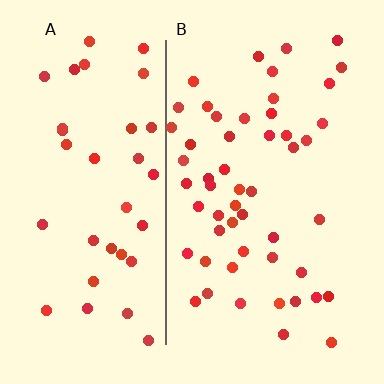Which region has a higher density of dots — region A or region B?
B (the right).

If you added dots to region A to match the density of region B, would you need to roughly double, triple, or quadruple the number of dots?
Approximately double.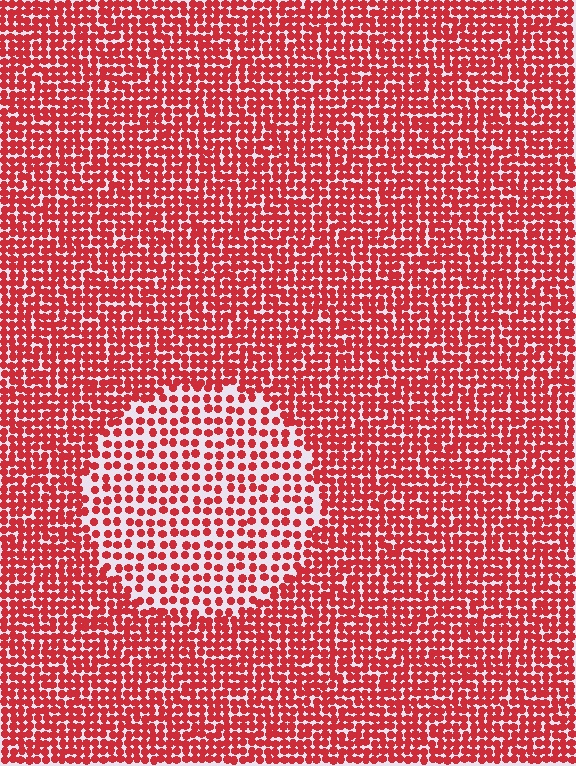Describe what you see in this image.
The image contains small red elements arranged at two different densities. A circle-shaped region is visible where the elements are less densely packed than the surrounding area.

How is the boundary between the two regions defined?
The boundary is defined by a change in element density (approximately 1.9x ratio). All elements are the same color, size, and shape.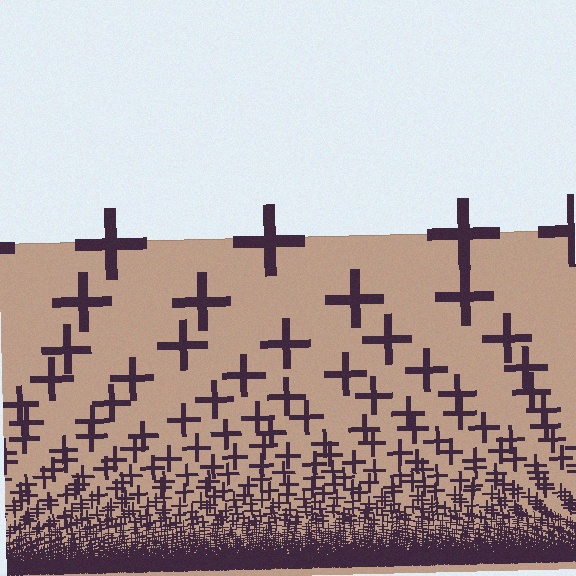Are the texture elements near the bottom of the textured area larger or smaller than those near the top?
Smaller. The gradient is inverted — elements near the bottom are smaller and denser.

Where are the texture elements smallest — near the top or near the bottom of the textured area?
Near the bottom.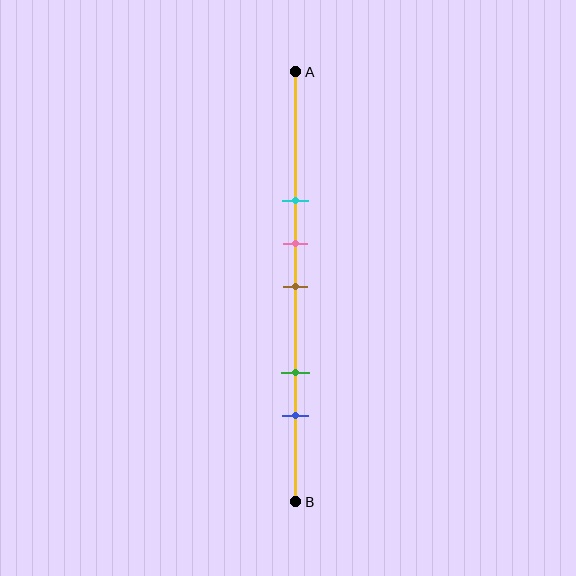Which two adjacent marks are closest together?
The pink and brown marks are the closest adjacent pair.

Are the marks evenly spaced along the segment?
No, the marks are not evenly spaced.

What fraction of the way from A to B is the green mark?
The green mark is approximately 70% (0.7) of the way from A to B.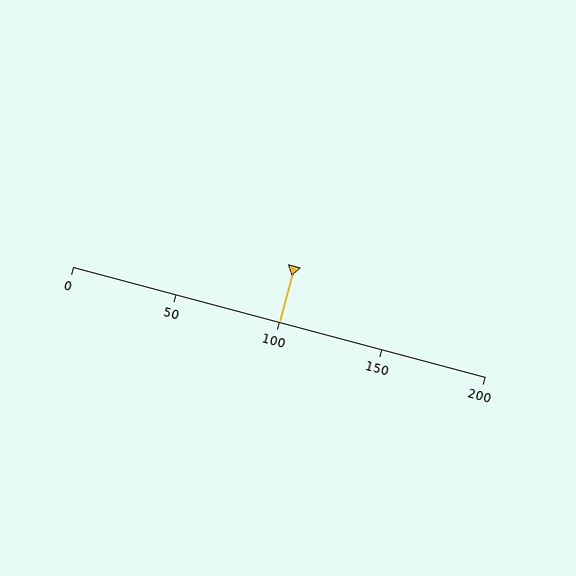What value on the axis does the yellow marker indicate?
The marker indicates approximately 100.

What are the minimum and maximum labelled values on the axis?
The axis runs from 0 to 200.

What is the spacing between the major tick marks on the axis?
The major ticks are spaced 50 apart.